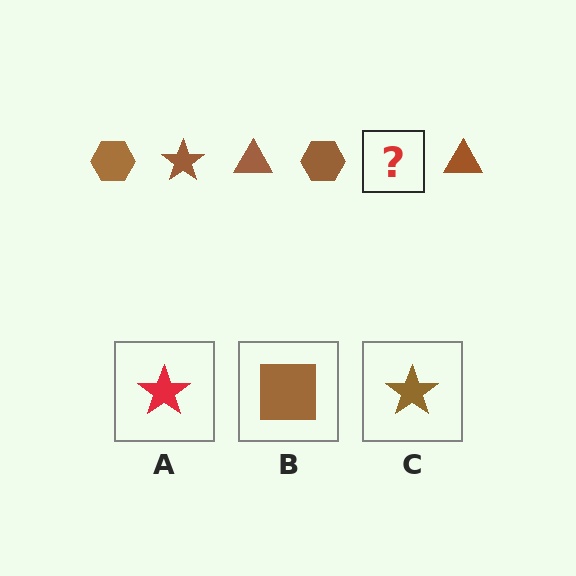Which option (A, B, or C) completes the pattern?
C.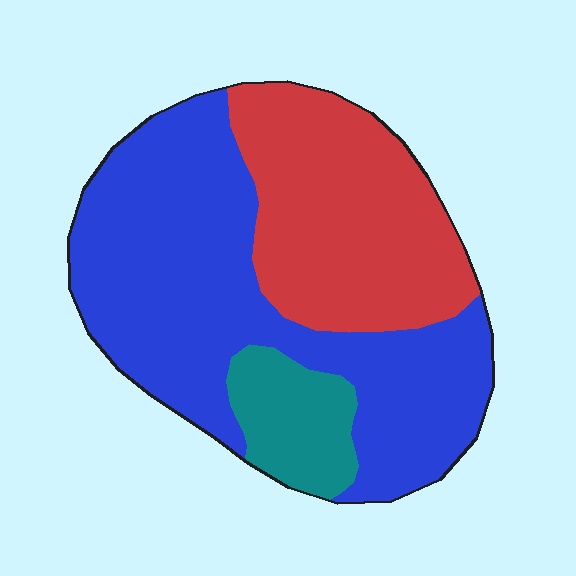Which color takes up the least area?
Teal, at roughly 10%.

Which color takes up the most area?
Blue, at roughly 55%.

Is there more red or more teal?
Red.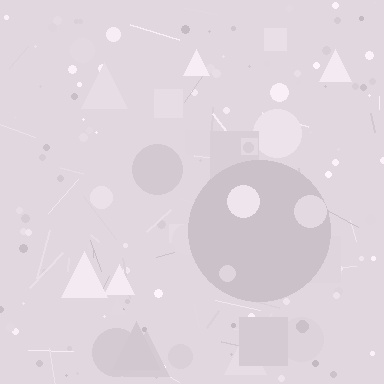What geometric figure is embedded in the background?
A circle is embedded in the background.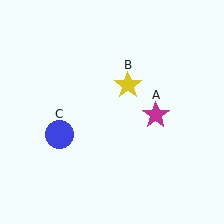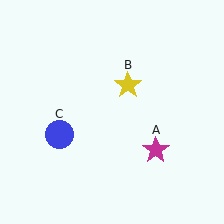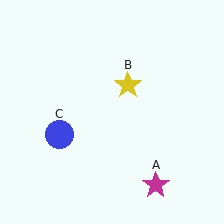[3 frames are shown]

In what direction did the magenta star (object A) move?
The magenta star (object A) moved down.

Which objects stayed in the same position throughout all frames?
Yellow star (object B) and blue circle (object C) remained stationary.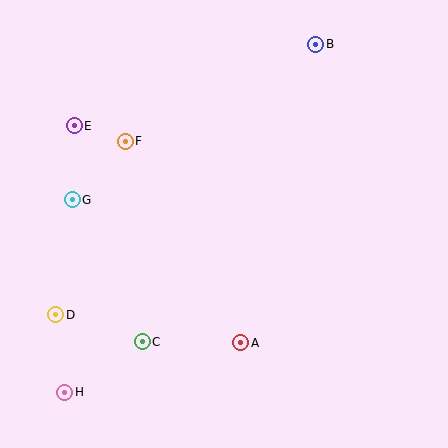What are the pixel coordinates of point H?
Point H is at (65, 392).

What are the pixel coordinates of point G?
Point G is at (72, 200).